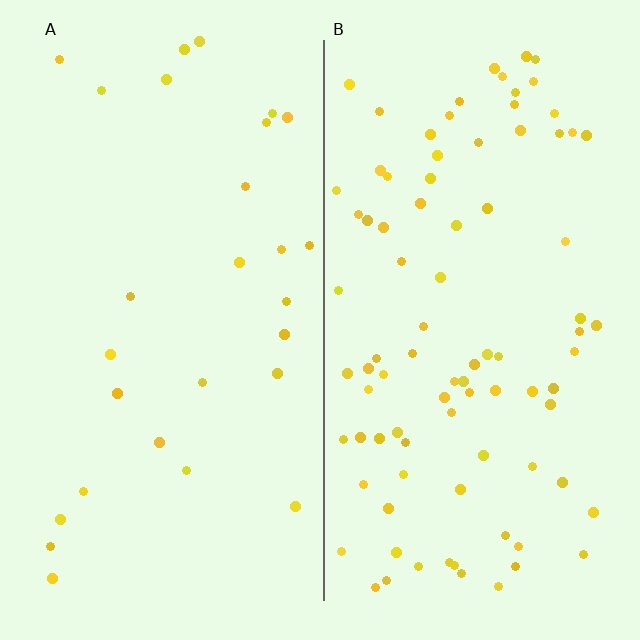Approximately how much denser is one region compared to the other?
Approximately 3.3× — region B over region A.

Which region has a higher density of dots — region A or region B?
B (the right).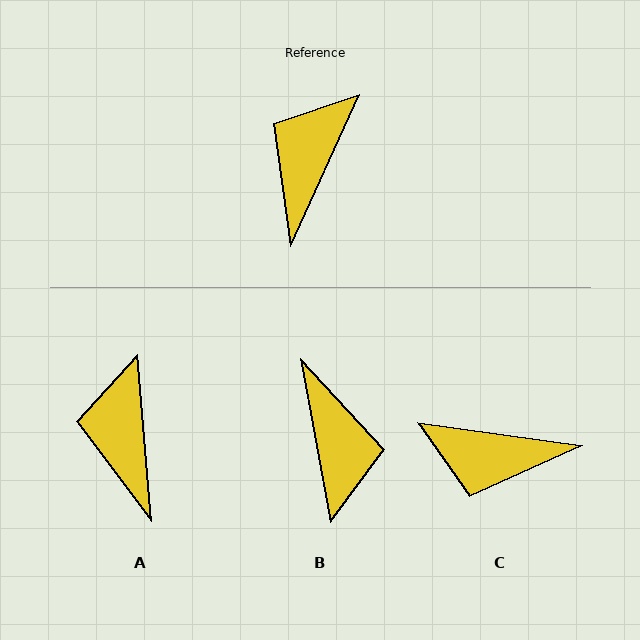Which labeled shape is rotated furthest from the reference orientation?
B, about 145 degrees away.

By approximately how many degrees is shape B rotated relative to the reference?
Approximately 145 degrees clockwise.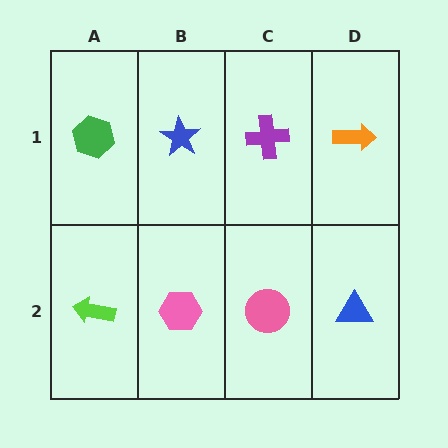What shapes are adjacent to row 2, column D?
An orange arrow (row 1, column D), a pink circle (row 2, column C).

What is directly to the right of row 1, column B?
A purple cross.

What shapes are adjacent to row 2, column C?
A purple cross (row 1, column C), a pink hexagon (row 2, column B), a blue triangle (row 2, column D).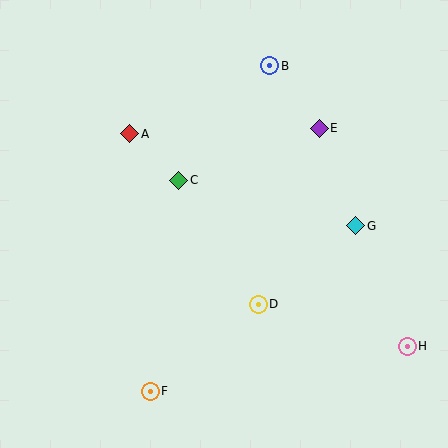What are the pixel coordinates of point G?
Point G is at (356, 226).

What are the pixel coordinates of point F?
Point F is at (150, 391).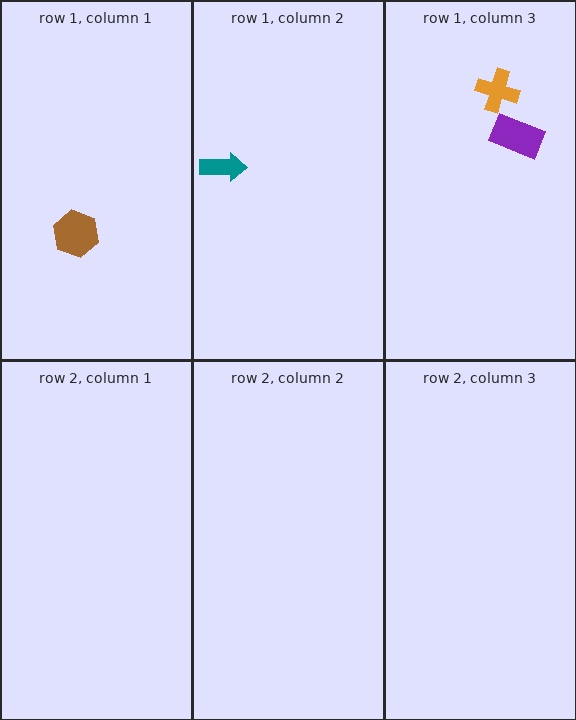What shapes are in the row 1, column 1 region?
The brown hexagon.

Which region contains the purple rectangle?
The row 1, column 3 region.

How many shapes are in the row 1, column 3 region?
2.